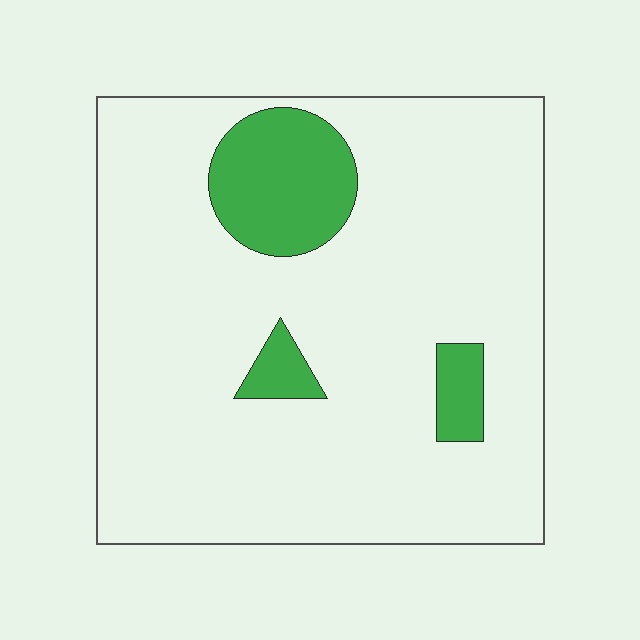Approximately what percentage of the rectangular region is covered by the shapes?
Approximately 15%.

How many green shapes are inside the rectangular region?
3.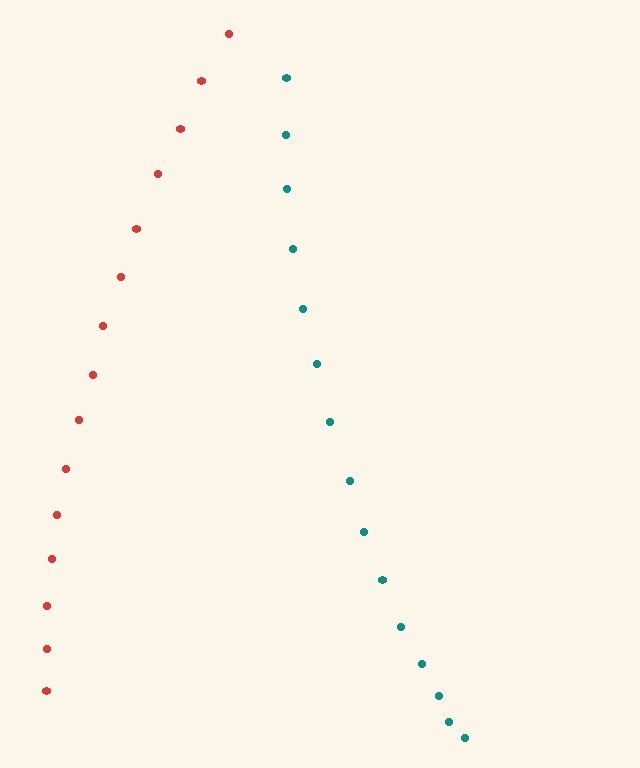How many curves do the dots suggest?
There are 2 distinct paths.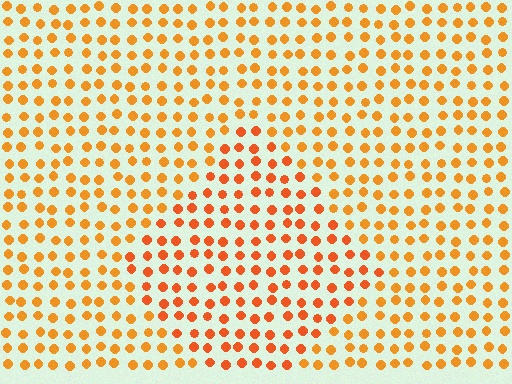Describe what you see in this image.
The image is filled with small orange elements in a uniform arrangement. A diamond-shaped region is visible where the elements are tinted to a slightly different hue, forming a subtle color boundary.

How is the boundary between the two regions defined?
The boundary is defined purely by a slight shift in hue (about 18 degrees). Spacing, size, and orientation are identical on both sides.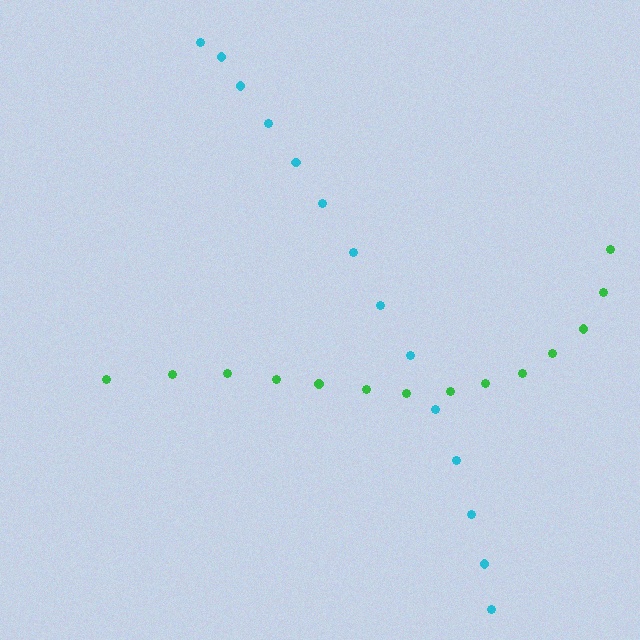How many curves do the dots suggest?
There are 2 distinct paths.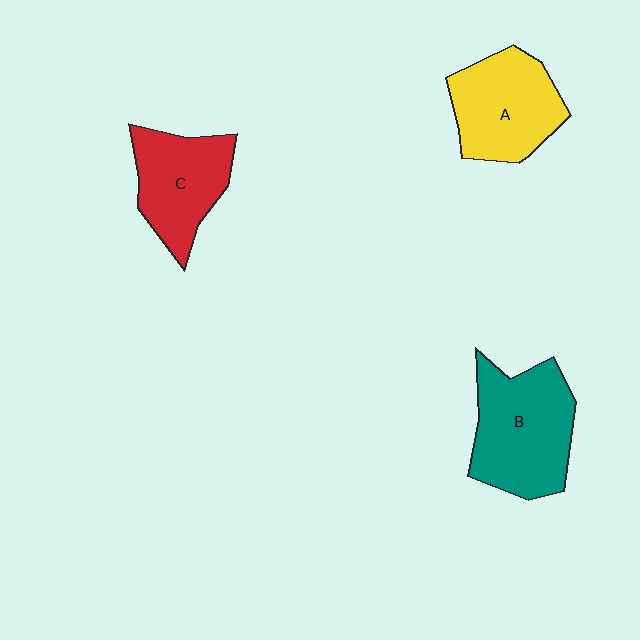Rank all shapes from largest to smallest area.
From largest to smallest: B (teal), A (yellow), C (red).